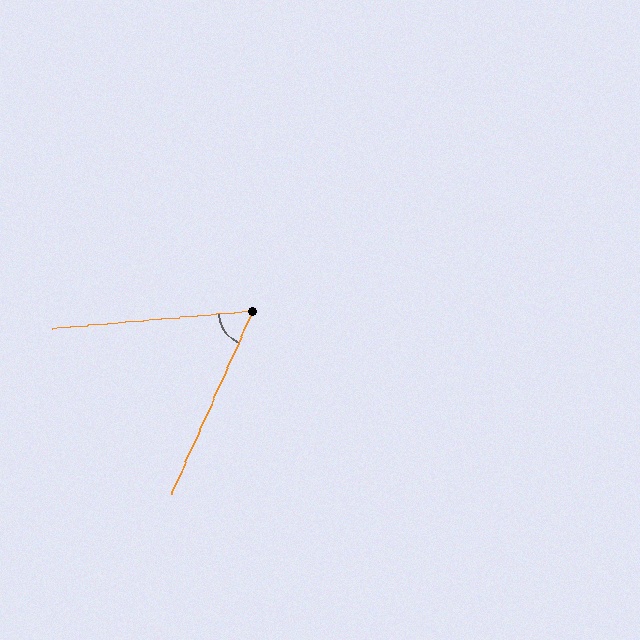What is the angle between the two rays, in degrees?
Approximately 61 degrees.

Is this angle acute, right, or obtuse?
It is acute.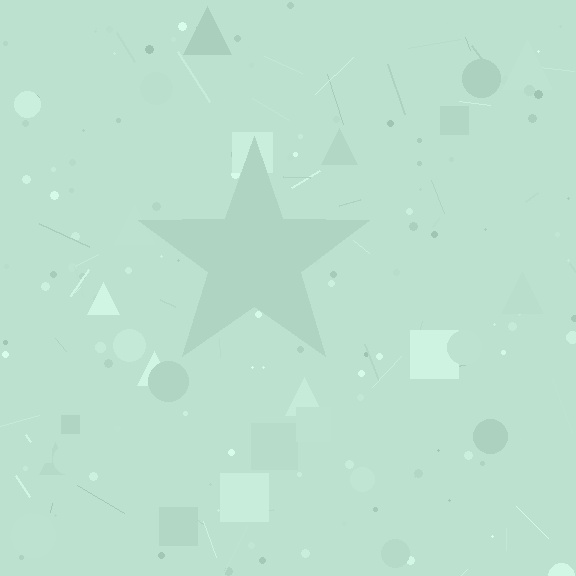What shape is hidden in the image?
A star is hidden in the image.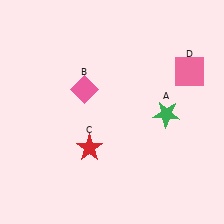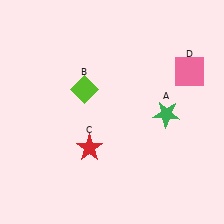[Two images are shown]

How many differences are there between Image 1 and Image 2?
There is 1 difference between the two images.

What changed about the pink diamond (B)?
In Image 1, B is pink. In Image 2, it changed to lime.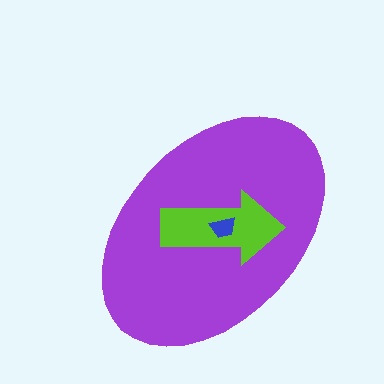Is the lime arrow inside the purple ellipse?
Yes.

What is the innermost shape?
The blue trapezoid.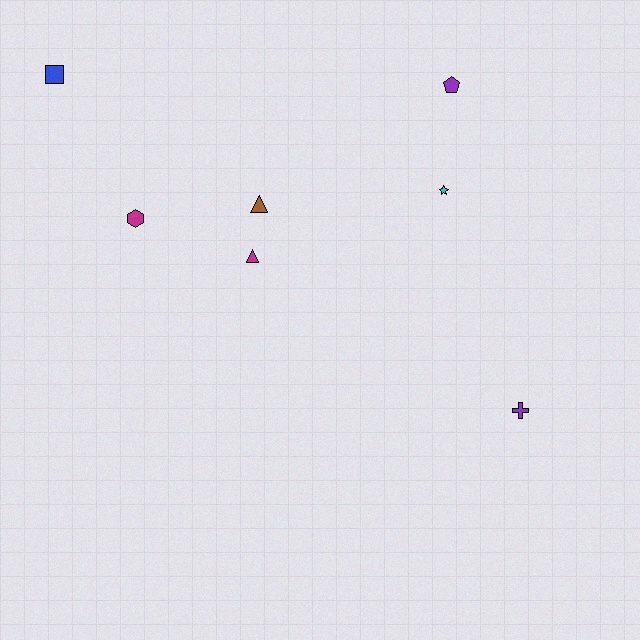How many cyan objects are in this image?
There is 1 cyan object.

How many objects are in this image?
There are 7 objects.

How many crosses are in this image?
There is 1 cross.